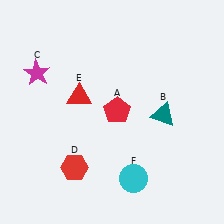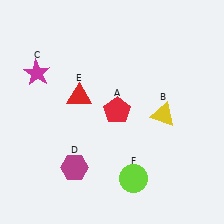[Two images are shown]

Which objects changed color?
B changed from teal to yellow. D changed from red to magenta. F changed from cyan to lime.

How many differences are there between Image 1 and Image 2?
There are 3 differences between the two images.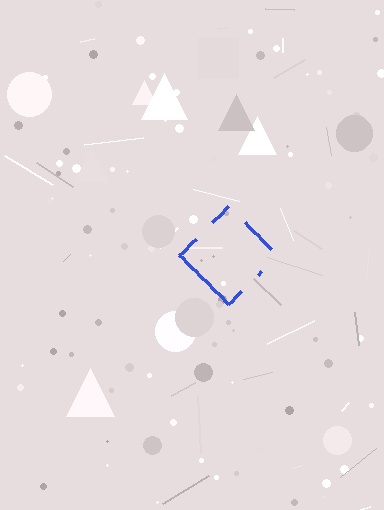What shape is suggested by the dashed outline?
The dashed outline suggests a diamond.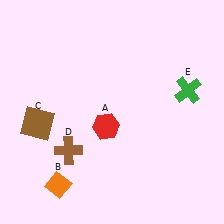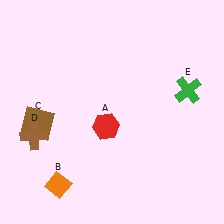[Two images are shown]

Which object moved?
The brown cross (D) moved left.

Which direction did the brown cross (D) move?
The brown cross (D) moved left.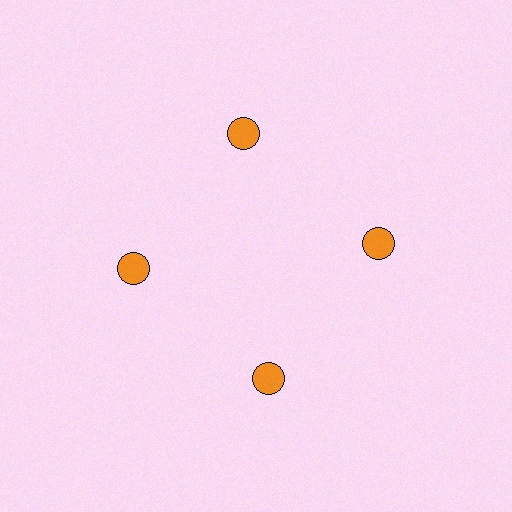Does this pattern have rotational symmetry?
Yes, this pattern has 4-fold rotational symmetry. It looks the same after rotating 90 degrees around the center.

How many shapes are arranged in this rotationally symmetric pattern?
There are 4 shapes, arranged in 4 groups of 1.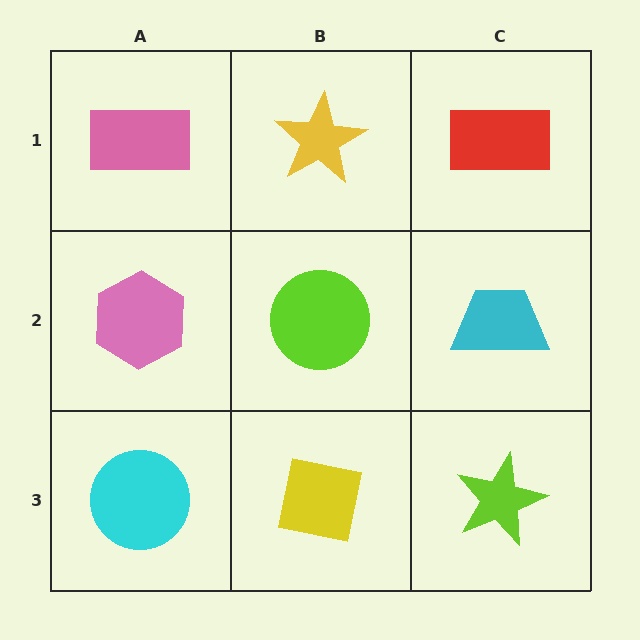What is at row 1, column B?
A yellow star.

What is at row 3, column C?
A lime star.